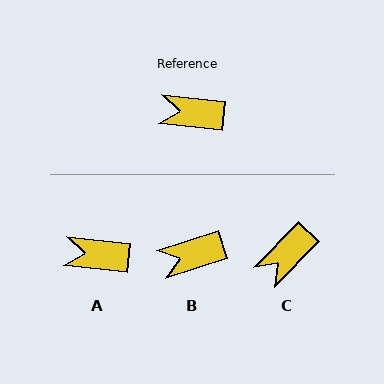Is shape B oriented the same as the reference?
No, it is off by about 24 degrees.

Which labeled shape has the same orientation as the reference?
A.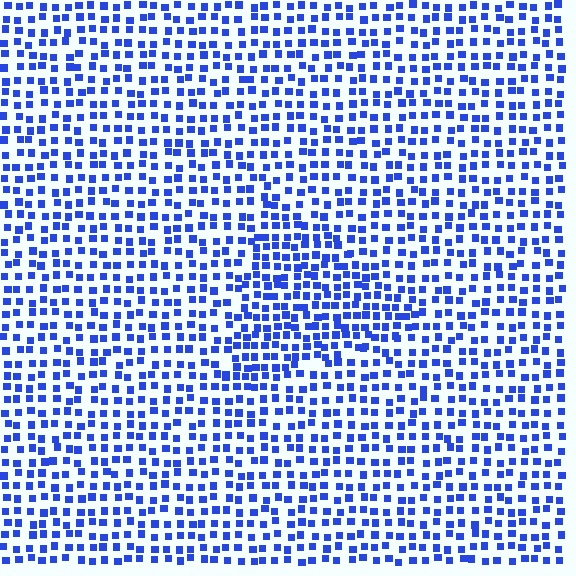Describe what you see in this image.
The image contains small blue elements arranged at two different densities. A triangle-shaped region is visible where the elements are more densely packed than the surrounding area.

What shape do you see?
I see a triangle.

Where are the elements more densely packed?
The elements are more densely packed inside the triangle boundary.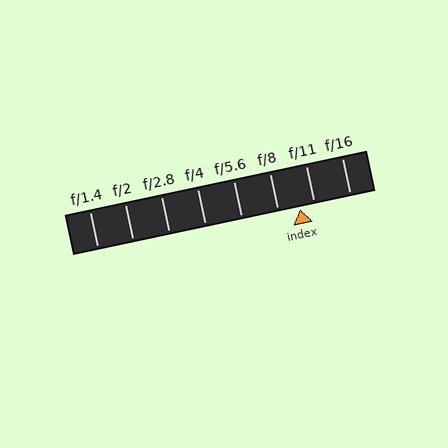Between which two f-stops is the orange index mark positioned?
The index mark is between f/8 and f/11.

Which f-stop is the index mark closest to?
The index mark is closest to f/11.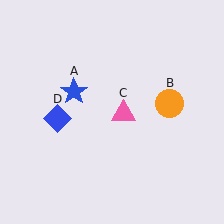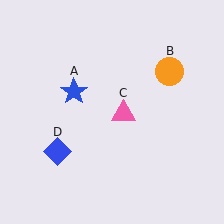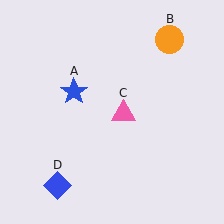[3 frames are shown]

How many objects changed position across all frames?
2 objects changed position: orange circle (object B), blue diamond (object D).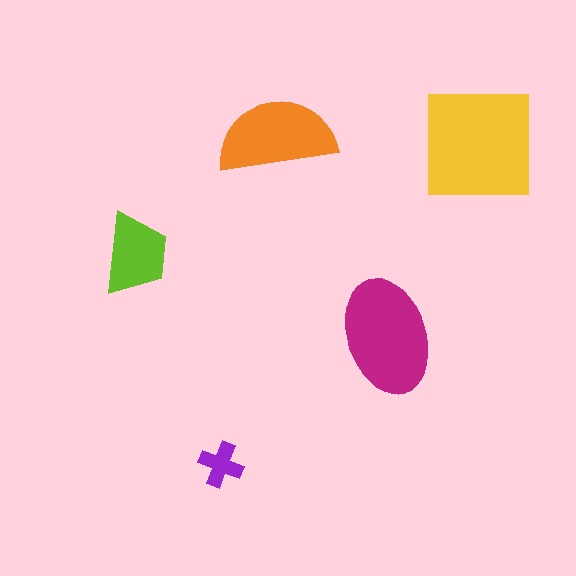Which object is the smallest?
The purple cross.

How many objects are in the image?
There are 5 objects in the image.